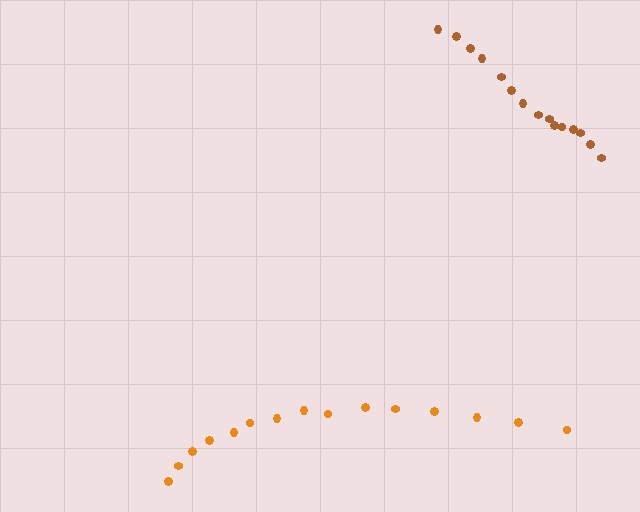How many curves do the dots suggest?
There are 2 distinct paths.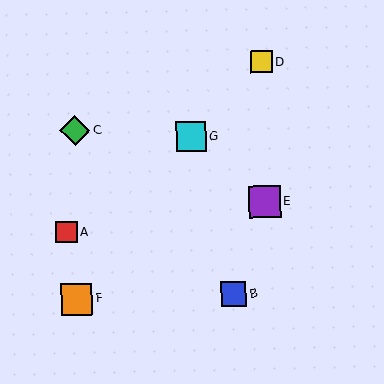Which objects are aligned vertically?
Objects D, E are aligned vertically.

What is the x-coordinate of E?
Object E is at x≈265.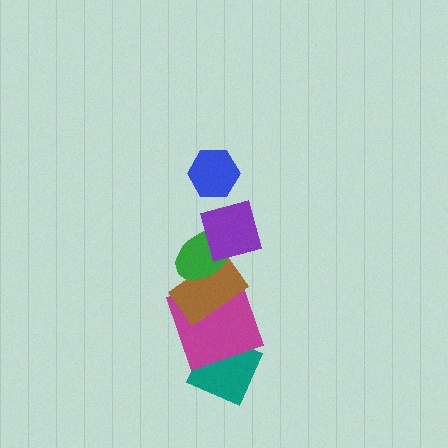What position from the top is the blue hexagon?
The blue hexagon is 1st from the top.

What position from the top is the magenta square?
The magenta square is 5th from the top.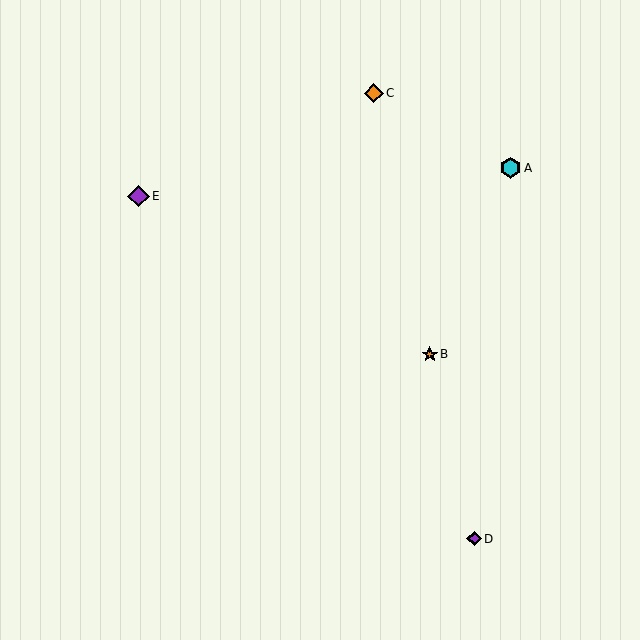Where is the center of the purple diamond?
The center of the purple diamond is at (474, 539).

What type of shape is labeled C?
Shape C is an orange diamond.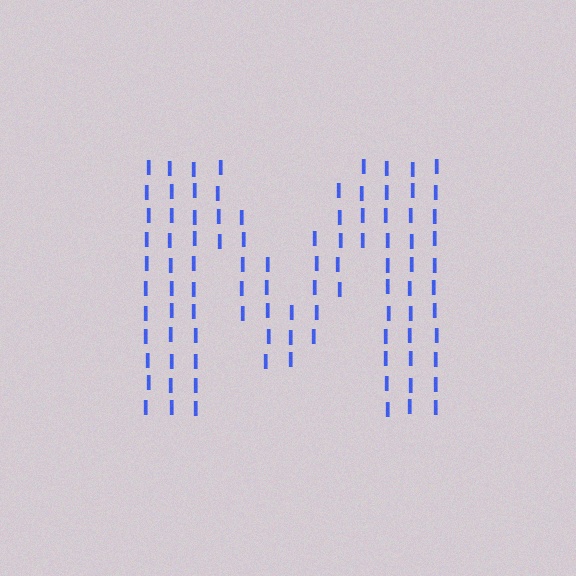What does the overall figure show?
The overall figure shows the letter M.